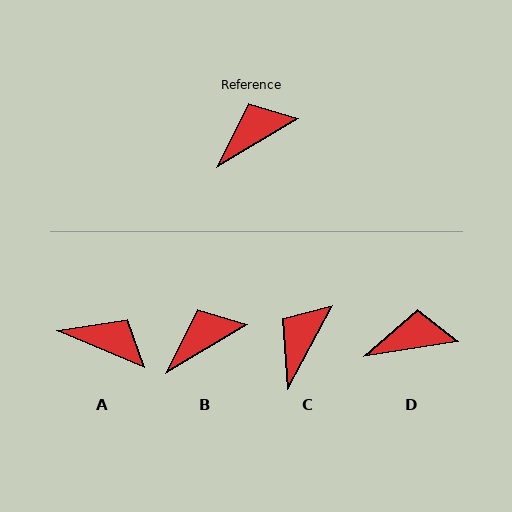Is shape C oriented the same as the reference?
No, it is off by about 31 degrees.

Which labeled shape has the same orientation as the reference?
B.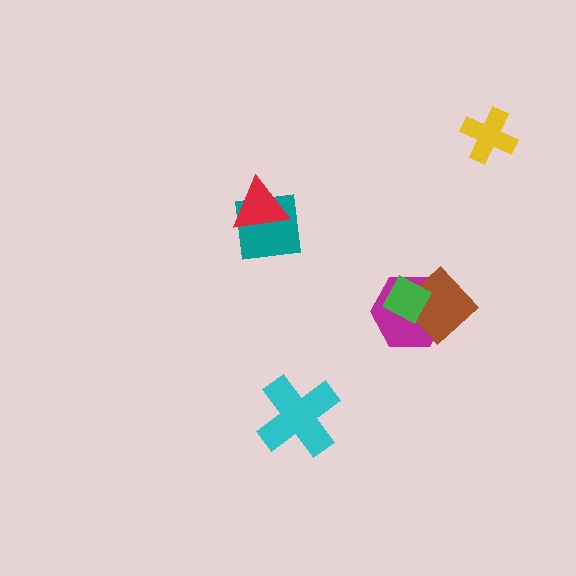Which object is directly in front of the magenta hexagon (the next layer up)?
The brown diamond is directly in front of the magenta hexagon.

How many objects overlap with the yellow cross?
0 objects overlap with the yellow cross.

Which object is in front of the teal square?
The red triangle is in front of the teal square.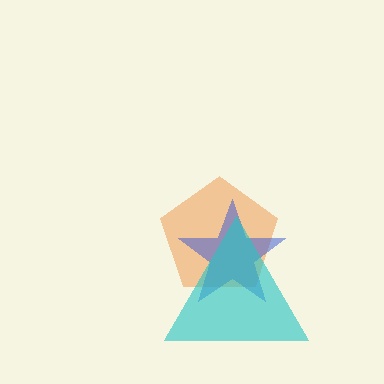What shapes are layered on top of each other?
The layered shapes are: an orange pentagon, a blue star, a cyan triangle.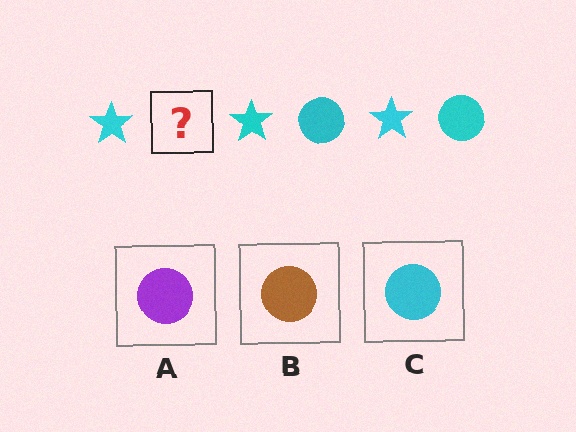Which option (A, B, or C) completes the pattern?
C.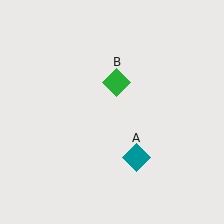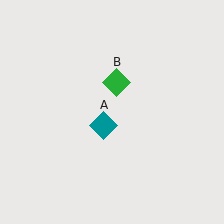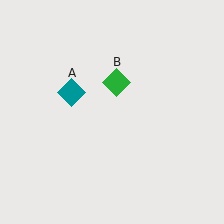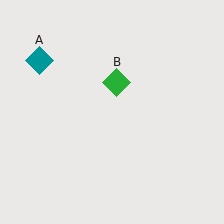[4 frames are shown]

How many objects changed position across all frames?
1 object changed position: teal diamond (object A).